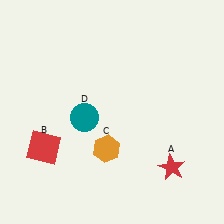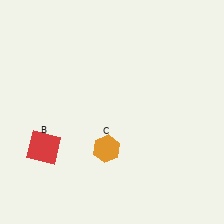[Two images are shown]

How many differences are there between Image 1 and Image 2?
There are 2 differences between the two images.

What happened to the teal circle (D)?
The teal circle (D) was removed in Image 2. It was in the bottom-left area of Image 1.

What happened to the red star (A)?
The red star (A) was removed in Image 2. It was in the bottom-right area of Image 1.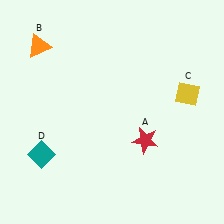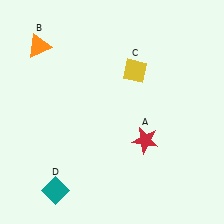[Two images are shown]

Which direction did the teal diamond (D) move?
The teal diamond (D) moved down.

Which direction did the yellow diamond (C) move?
The yellow diamond (C) moved left.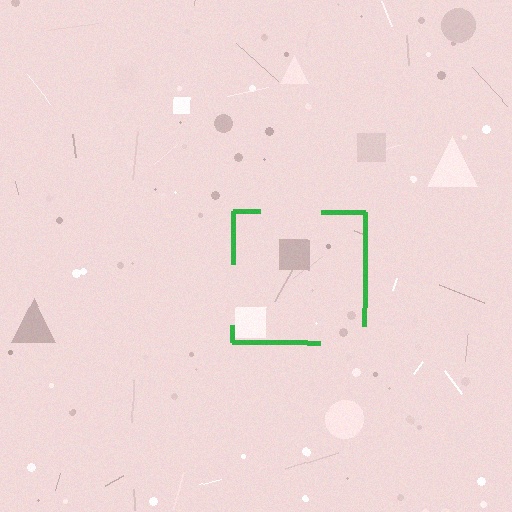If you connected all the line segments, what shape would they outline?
They would outline a square.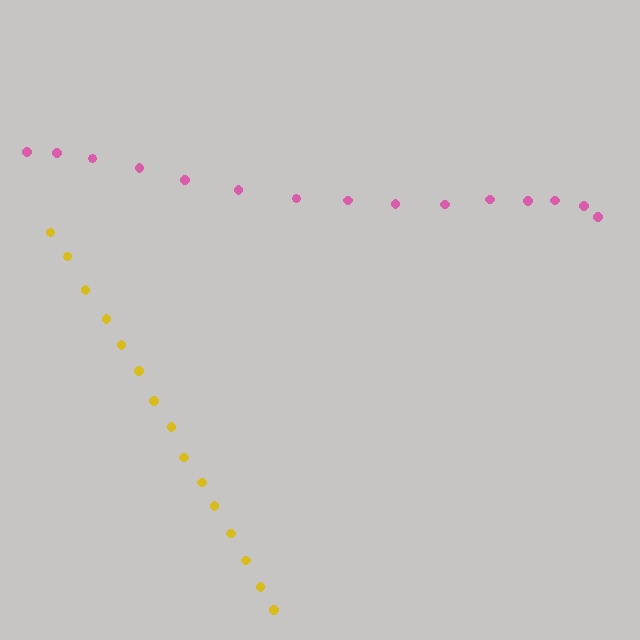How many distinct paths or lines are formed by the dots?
There are 2 distinct paths.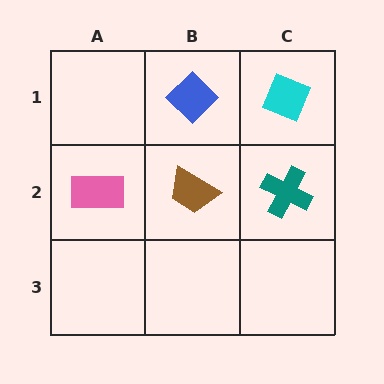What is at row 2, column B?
A brown trapezoid.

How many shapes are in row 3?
0 shapes.